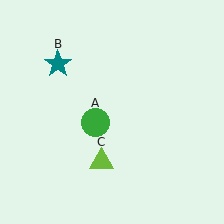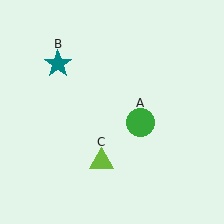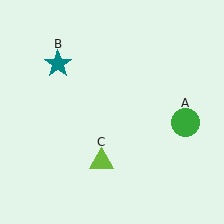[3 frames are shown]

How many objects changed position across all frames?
1 object changed position: green circle (object A).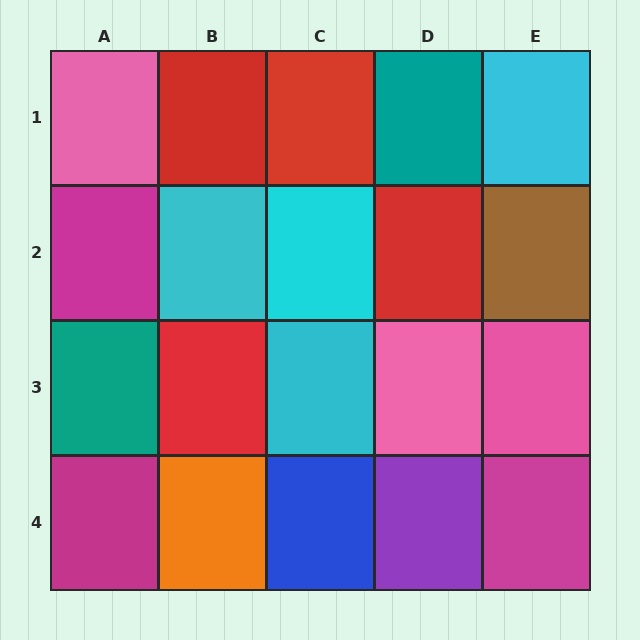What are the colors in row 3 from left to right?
Teal, red, cyan, pink, pink.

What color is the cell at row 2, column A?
Magenta.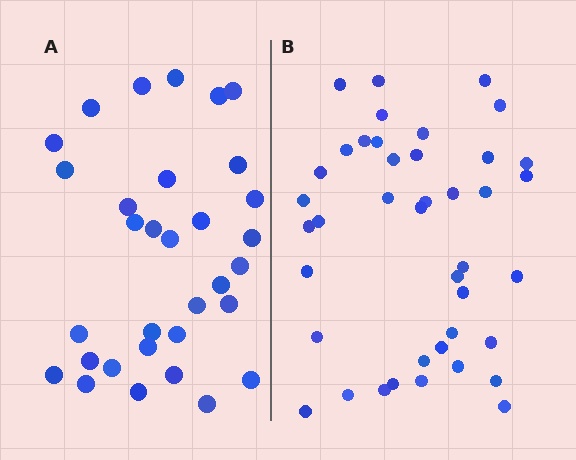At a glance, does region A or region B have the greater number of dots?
Region B (the right region) has more dots.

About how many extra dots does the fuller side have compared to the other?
Region B has roughly 8 or so more dots than region A.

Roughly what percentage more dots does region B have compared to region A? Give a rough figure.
About 30% more.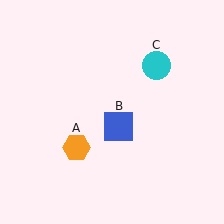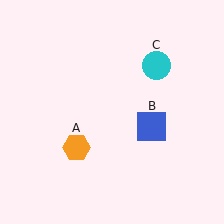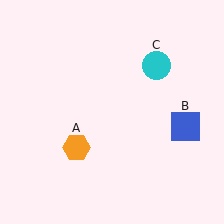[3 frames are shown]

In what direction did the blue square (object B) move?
The blue square (object B) moved right.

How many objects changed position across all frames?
1 object changed position: blue square (object B).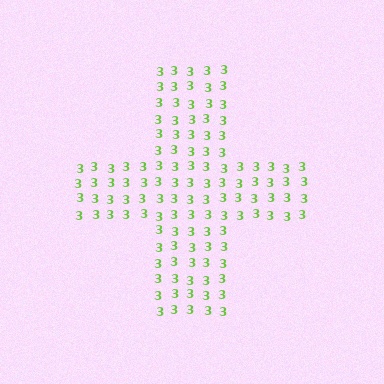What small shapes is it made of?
It is made of small digit 3's.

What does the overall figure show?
The overall figure shows a cross.